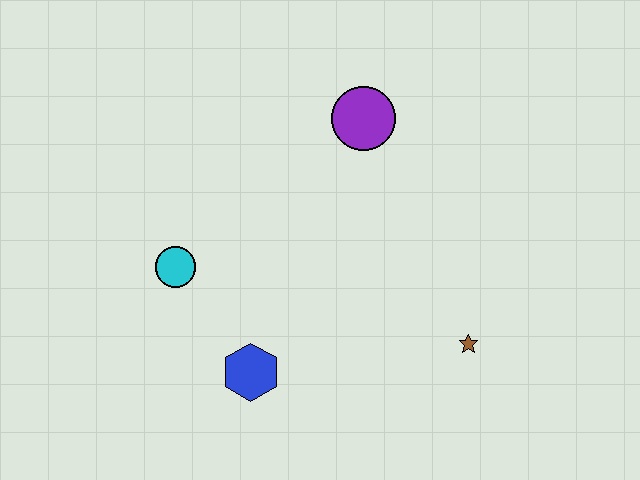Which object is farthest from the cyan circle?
The brown star is farthest from the cyan circle.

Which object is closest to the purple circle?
The cyan circle is closest to the purple circle.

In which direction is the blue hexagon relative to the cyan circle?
The blue hexagon is below the cyan circle.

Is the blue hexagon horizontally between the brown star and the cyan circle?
Yes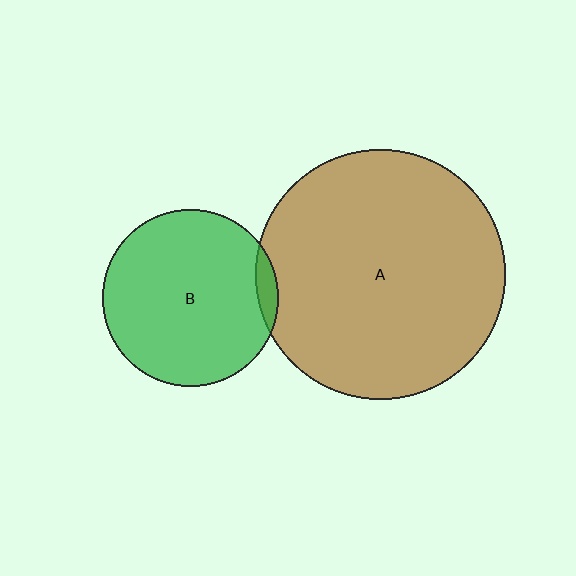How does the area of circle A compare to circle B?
Approximately 2.0 times.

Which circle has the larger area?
Circle A (brown).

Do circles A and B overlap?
Yes.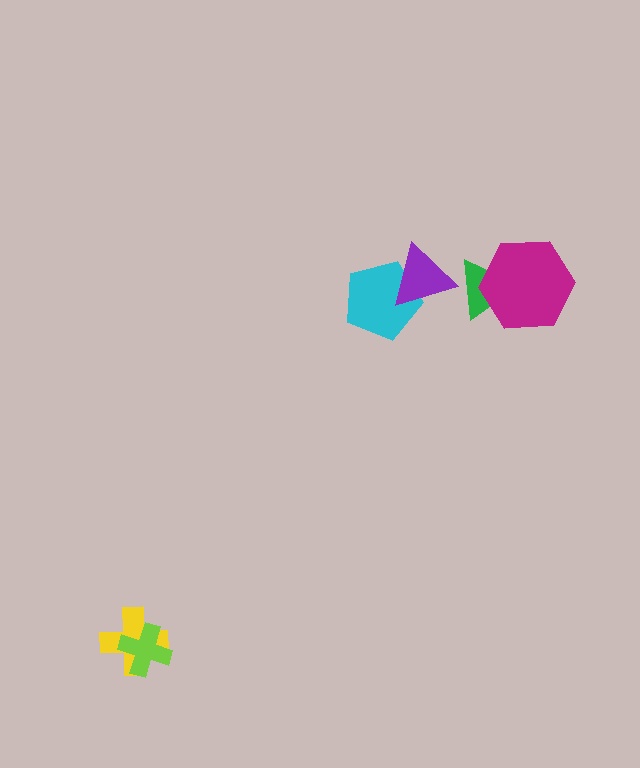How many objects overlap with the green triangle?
2 objects overlap with the green triangle.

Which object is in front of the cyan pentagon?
The purple triangle is in front of the cyan pentagon.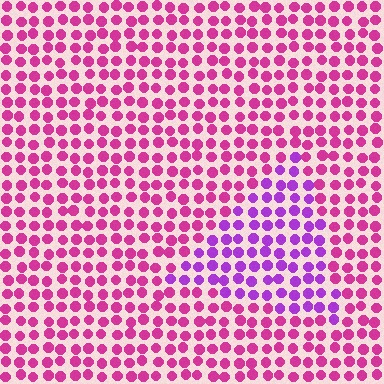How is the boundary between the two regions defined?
The boundary is defined purely by a slight shift in hue (about 37 degrees). Spacing, size, and orientation are identical on both sides.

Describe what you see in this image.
The image is filled with small magenta elements in a uniform arrangement. A triangle-shaped region is visible where the elements are tinted to a slightly different hue, forming a subtle color boundary.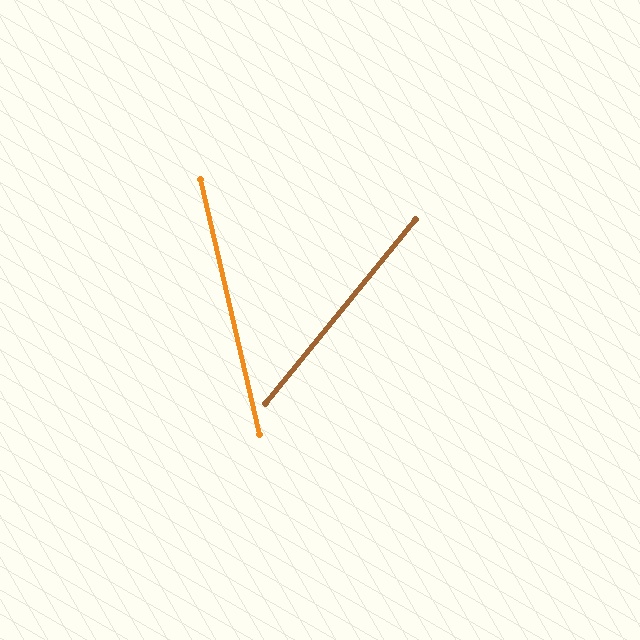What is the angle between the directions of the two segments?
Approximately 52 degrees.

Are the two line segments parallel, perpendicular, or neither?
Neither parallel nor perpendicular — they differ by about 52°.